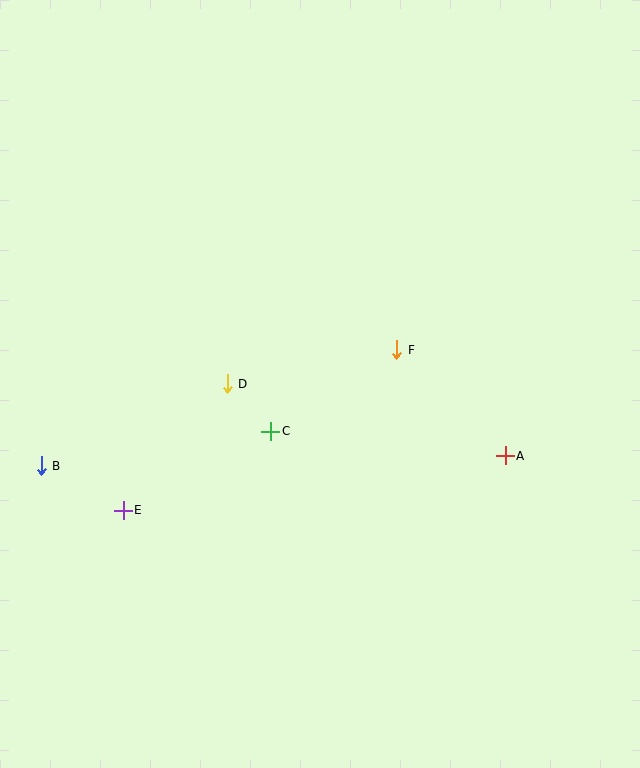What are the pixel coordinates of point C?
Point C is at (271, 431).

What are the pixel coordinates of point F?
Point F is at (397, 350).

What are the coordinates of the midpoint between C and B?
The midpoint between C and B is at (156, 448).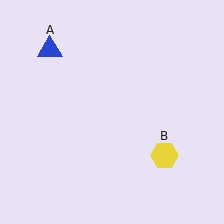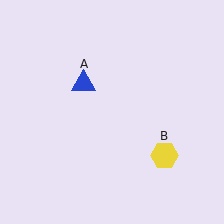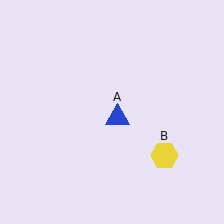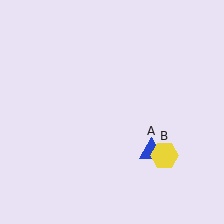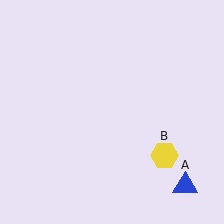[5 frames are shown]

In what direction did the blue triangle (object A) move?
The blue triangle (object A) moved down and to the right.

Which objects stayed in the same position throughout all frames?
Yellow hexagon (object B) remained stationary.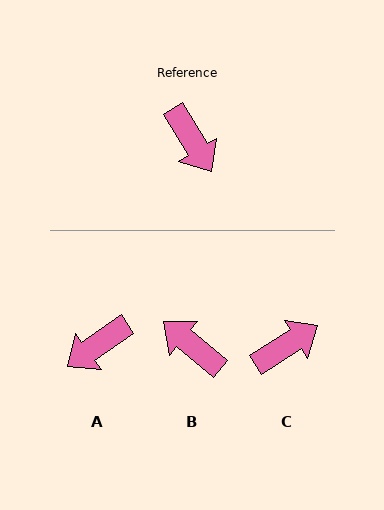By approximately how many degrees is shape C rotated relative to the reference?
Approximately 91 degrees counter-clockwise.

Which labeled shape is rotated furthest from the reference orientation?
B, about 161 degrees away.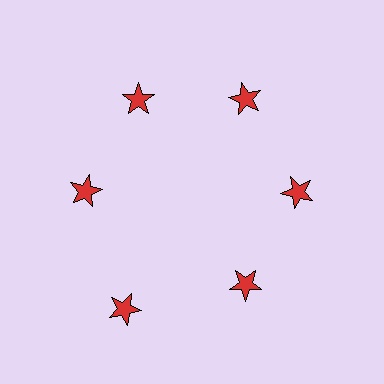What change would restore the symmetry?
The symmetry would be restored by moving it inward, back onto the ring so that all 6 stars sit at equal angles and equal distance from the center.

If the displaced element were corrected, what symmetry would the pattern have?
It would have 6-fold rotational symmetry — the pattern would map onto itself every 60 degrees.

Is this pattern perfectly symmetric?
No. The 6 red stars are arranged in a ring, but one element near the 7 o'clock position is pushed outward from the center, breaking the 6-fold rotational symmetry.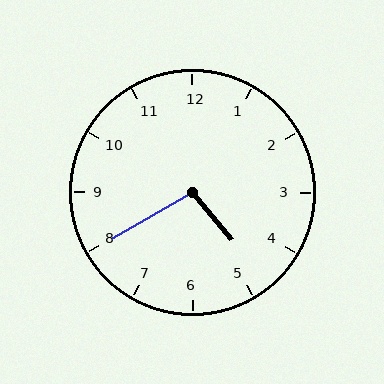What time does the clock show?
4:40.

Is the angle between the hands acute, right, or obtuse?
It is obtuse.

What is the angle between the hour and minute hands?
Approximately 100 degrees.